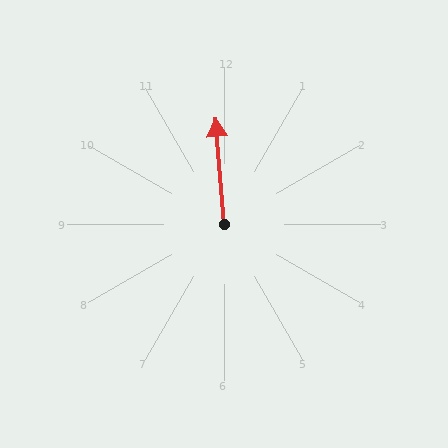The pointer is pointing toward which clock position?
Roughly 12 o'clock.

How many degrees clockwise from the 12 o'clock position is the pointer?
Approximately 355 degrees.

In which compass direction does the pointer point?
North.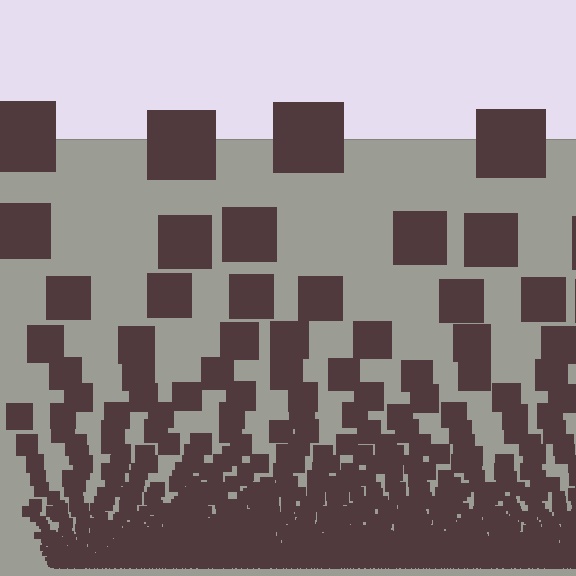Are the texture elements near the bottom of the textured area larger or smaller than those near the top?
Smaller. The gradient is inverted — elements near the bottom are smaller and denser.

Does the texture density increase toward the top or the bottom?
Density increases toward the bottom.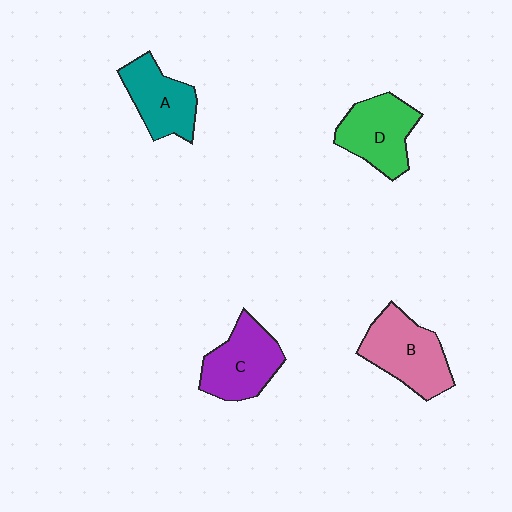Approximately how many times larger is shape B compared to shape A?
Approximately 1.2 times.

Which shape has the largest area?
Shape B (pink).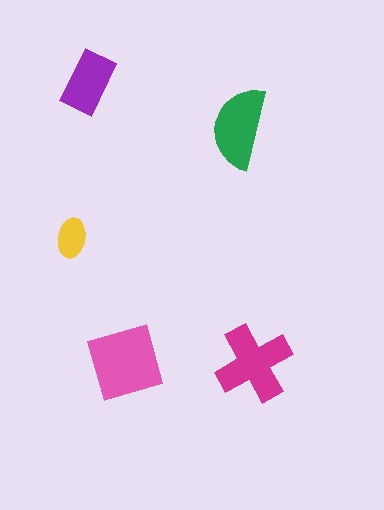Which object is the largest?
The pink diamond.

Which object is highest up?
The purple rectangle is topmost.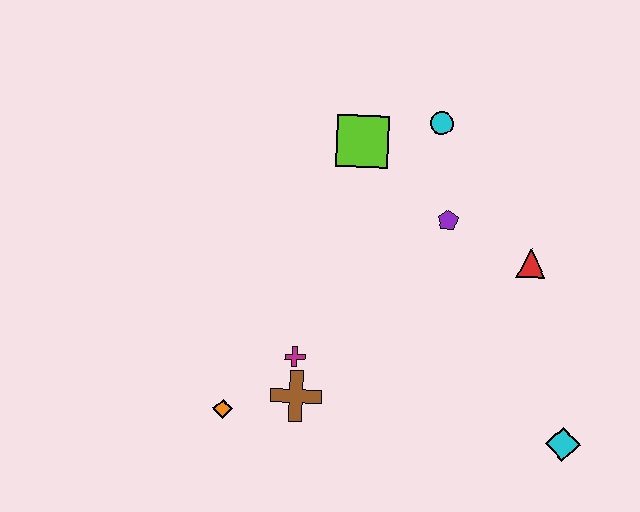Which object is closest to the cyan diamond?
The red triangle is closest to the cyan diamond.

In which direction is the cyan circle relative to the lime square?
The cyan circle is to the right of the lime square.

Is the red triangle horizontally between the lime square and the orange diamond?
No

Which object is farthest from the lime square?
The cyan diamond is farthest from the lime square.